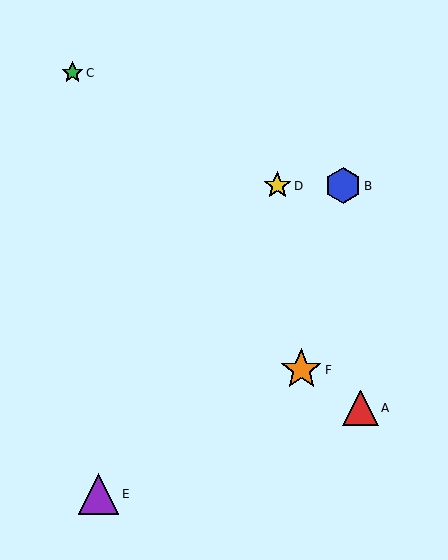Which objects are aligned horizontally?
Objects B, D are aligned horizontally.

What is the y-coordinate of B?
Object B is at y≈186.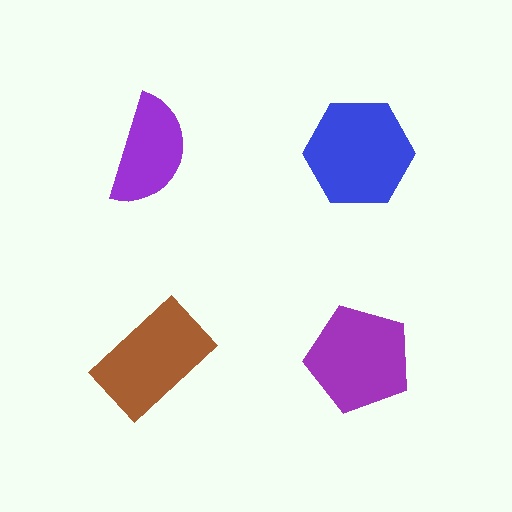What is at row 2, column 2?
A purple pentagon.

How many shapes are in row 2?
2 shapes.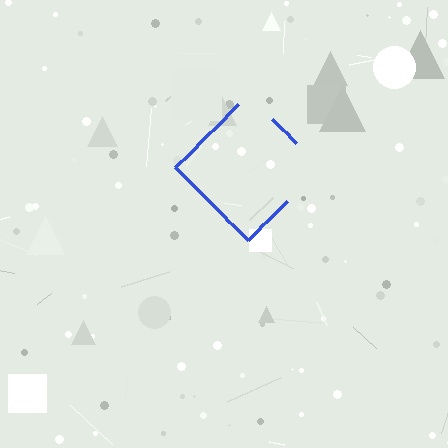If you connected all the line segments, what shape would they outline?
They would outline a diamond.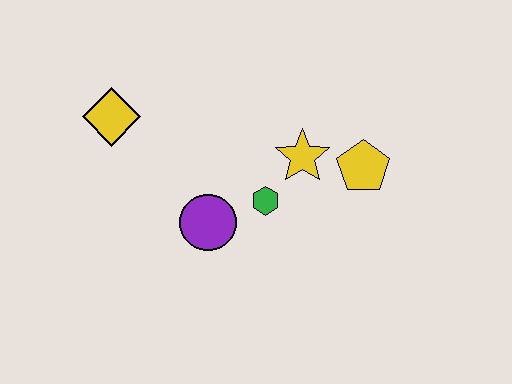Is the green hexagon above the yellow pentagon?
No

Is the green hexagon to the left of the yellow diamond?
No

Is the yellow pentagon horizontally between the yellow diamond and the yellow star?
No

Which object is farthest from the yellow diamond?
The yellow pentagon is farthest from the yellow diamond.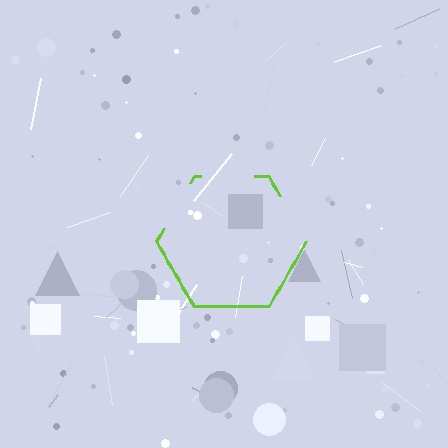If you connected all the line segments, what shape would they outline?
They would outline a hexagon.